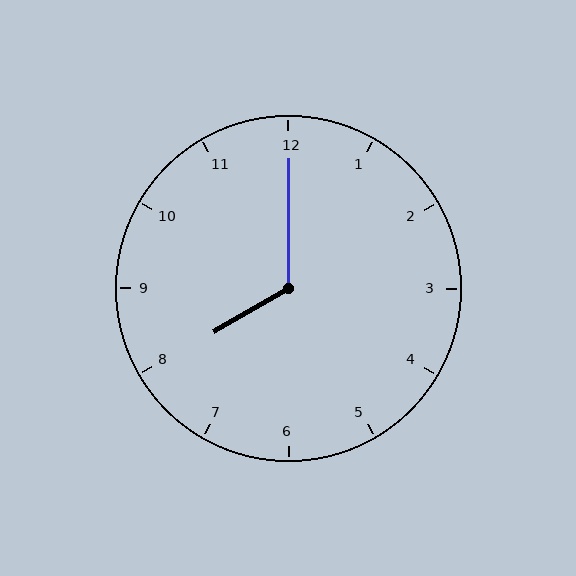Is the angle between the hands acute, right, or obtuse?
It is obtuse.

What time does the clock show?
8:00.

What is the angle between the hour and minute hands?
Approximately 120 degrees.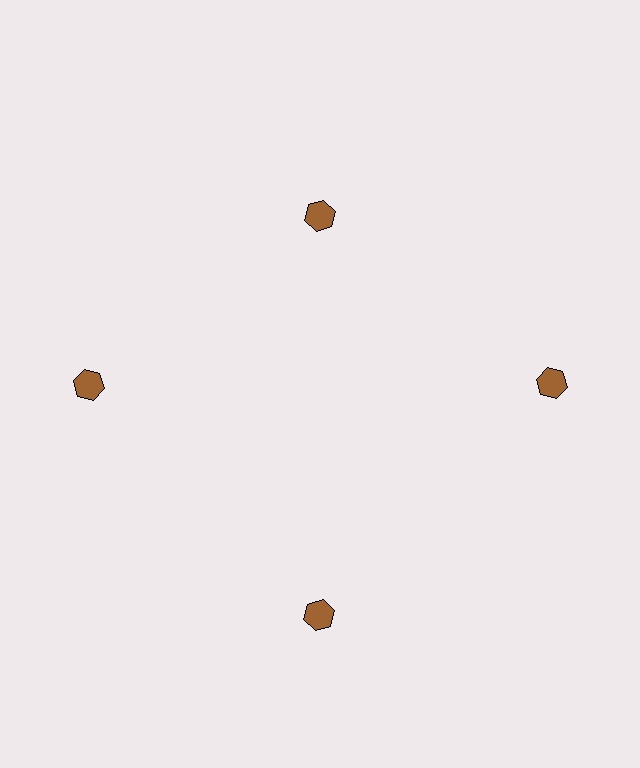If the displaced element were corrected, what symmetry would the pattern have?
It would have 4-fold rotational symmetry — the pattern would map onto itself every 90 degrees.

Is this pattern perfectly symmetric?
No. The 4 brown hexagons are arranged in a ring, but one element near the 12 o'clock position is pulled inward toward the center, breaking the 4-fold rotational symmetry.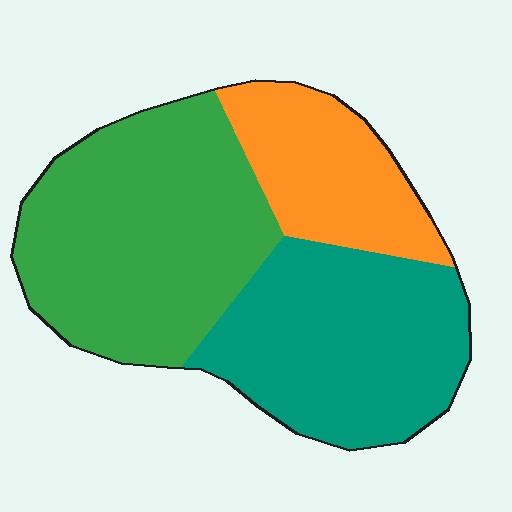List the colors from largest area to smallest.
From largest to smallest: green, teal, orange.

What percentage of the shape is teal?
Teal takes up between a third and a half of the shape.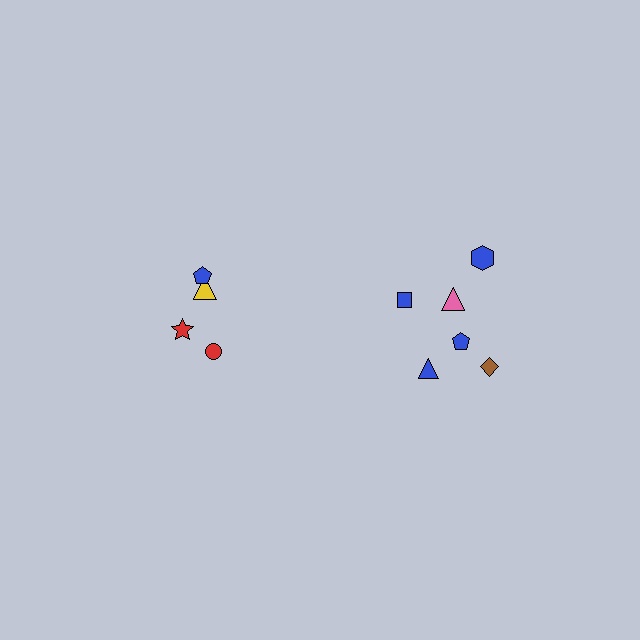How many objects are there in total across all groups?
There are 10 objects.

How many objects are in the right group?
There are 6 objects.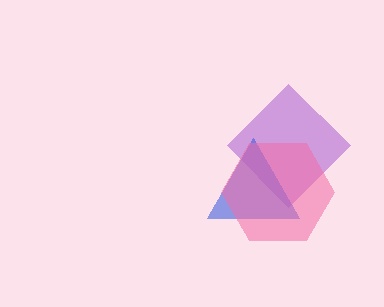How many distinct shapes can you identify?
There are 3 distinct shapes: a purple diamond, a blue triangle, a pink hexagon.